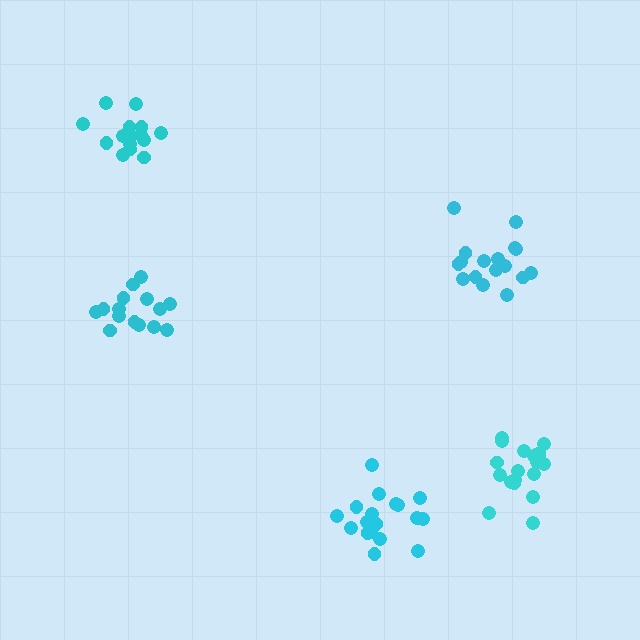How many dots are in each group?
Group 1: 17 dots, Group 2: 18 dots, Group 3: 19 dots, Group 4: 15 dots, Group 5: 15 dots (84 total).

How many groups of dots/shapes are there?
There are 5 groups.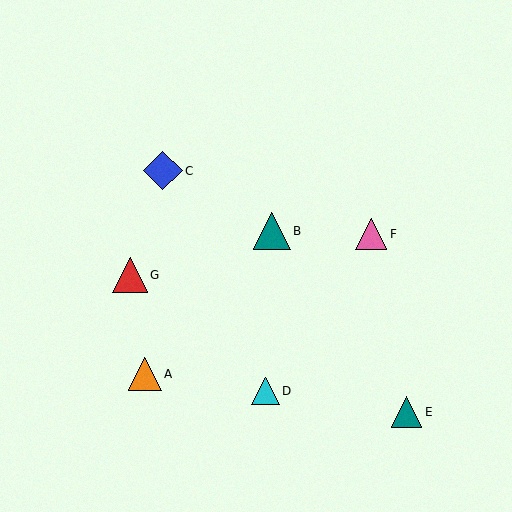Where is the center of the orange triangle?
The center of the orange triangle is at (145, 374).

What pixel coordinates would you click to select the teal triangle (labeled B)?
Click at (272, 231) to select the teal triangle B.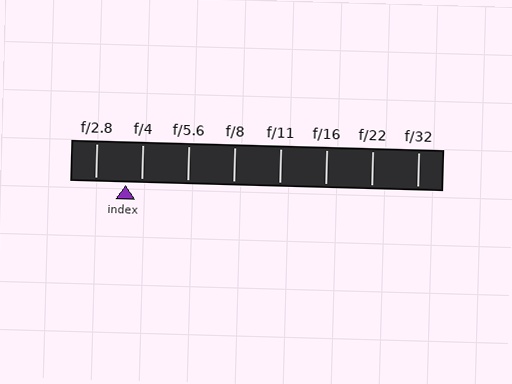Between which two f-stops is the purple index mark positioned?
The index mark is between f/2.8 and f/4.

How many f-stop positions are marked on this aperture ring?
There are 8 f-stop positions marked.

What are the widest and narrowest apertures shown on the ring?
The widest aperture shown is f/2.8 and the narrowest is f/32.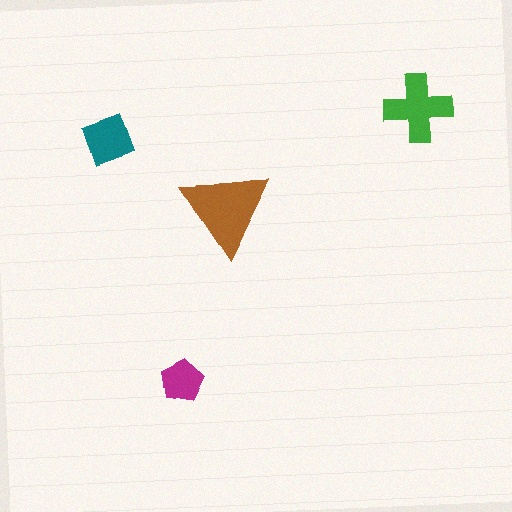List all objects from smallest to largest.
The magenta pentagon, the teal square, the green cross, the brown triangle.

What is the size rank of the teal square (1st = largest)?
3rd.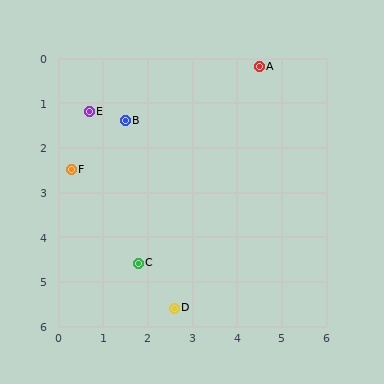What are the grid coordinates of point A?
Point A is at approximately (4.5, 0.2).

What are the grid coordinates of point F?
Point F is at approximately (0.3, 2.5).